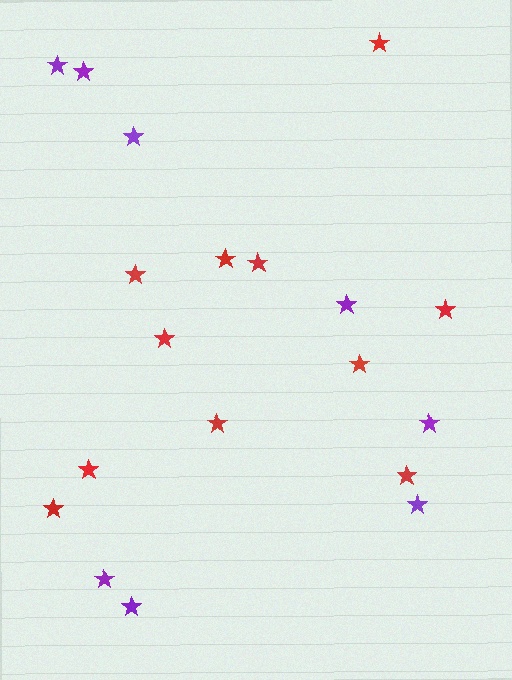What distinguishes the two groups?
There are 2 groups: one group of purple stars (8) and one group of red stars (11).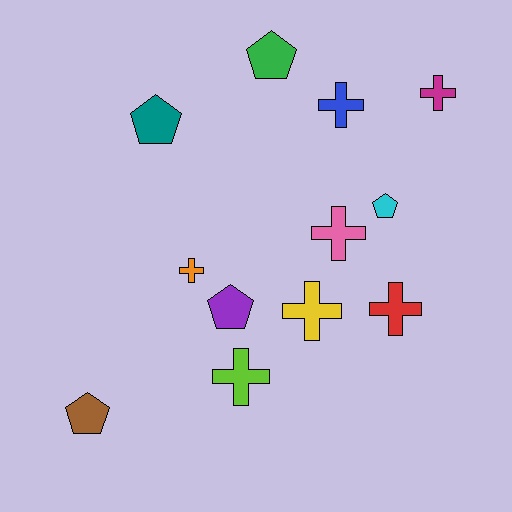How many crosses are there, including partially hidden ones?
There are 7 crosses.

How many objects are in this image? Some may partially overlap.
There are 12 objects.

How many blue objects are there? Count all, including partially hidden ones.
There is 1 blue object.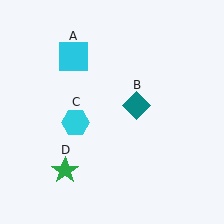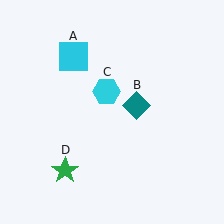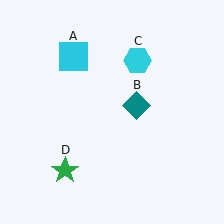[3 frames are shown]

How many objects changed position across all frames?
1 object changed position: cyan hexagon (object C).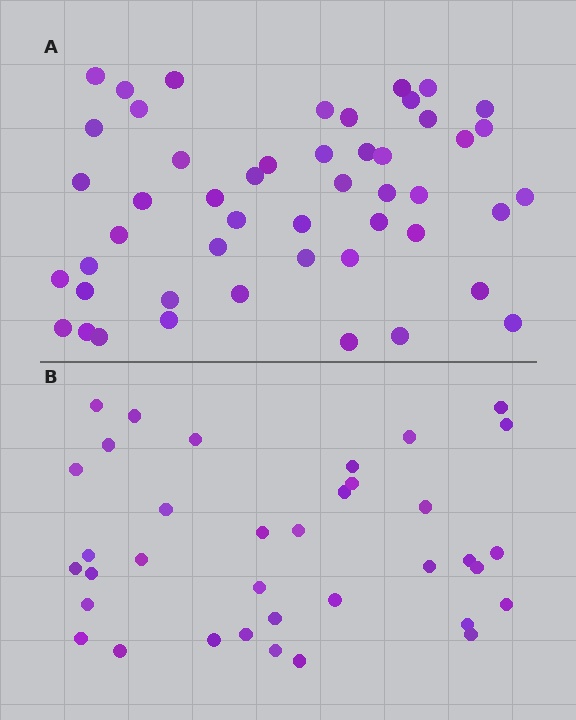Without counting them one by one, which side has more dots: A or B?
Region A (the top region) has more dots.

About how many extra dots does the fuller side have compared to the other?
Region A has approximately 15 more dots than region B.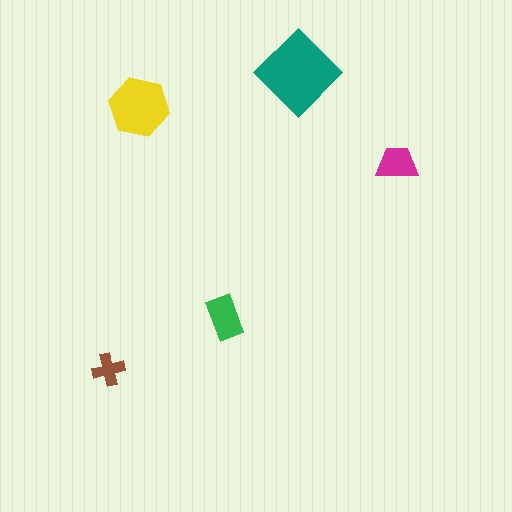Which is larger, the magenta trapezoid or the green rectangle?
The green rectangle.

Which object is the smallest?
The brown cross.